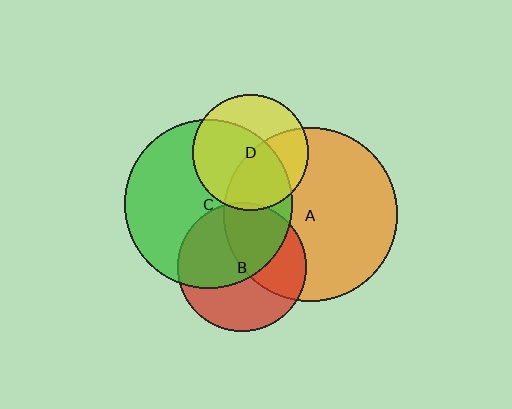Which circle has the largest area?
Circle A (orange).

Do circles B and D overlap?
Yes.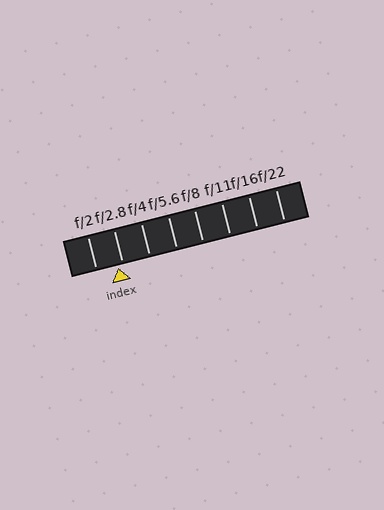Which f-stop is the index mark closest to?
The index mark is closest to f/2.8.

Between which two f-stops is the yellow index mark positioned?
The index mark is between f/2 and f/2.8.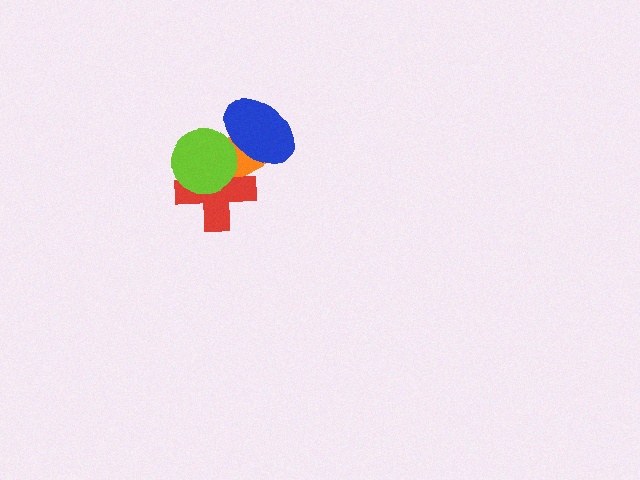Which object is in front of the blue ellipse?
The lime circle is in front of the blue ellipse.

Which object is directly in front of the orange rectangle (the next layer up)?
The red cross is directly in front of the orange rectangle.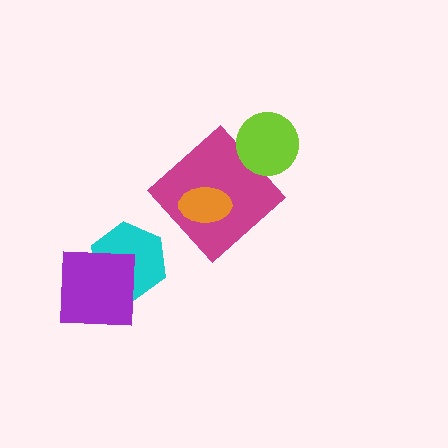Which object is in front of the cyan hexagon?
The purple square is in front of the cyan hexagon.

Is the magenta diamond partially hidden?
Yes, it is partially covered by another shape.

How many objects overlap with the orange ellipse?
1 object overlaps with the orange ellipse.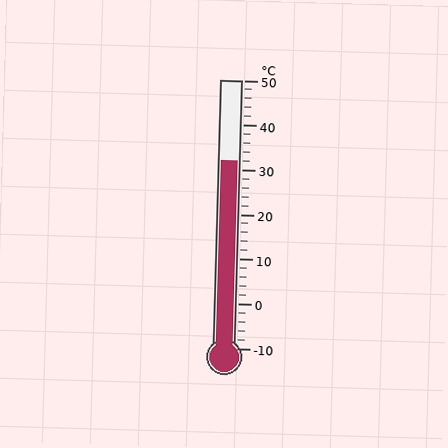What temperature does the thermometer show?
The thermometer shows approximately 32°C.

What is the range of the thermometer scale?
The thermometer scale ranges from -10°C to 50°C.